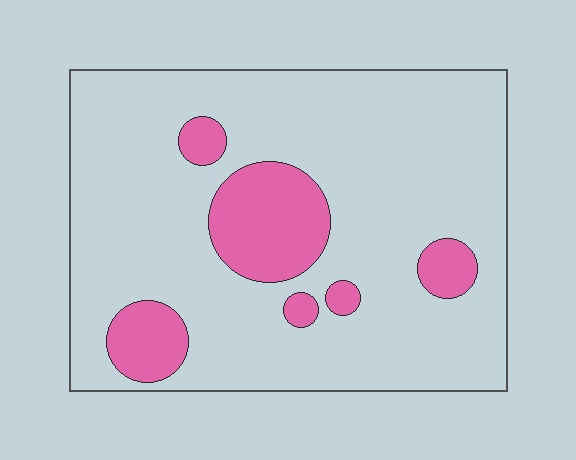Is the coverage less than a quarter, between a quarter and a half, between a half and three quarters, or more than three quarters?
Less than a quarter.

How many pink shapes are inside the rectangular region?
6.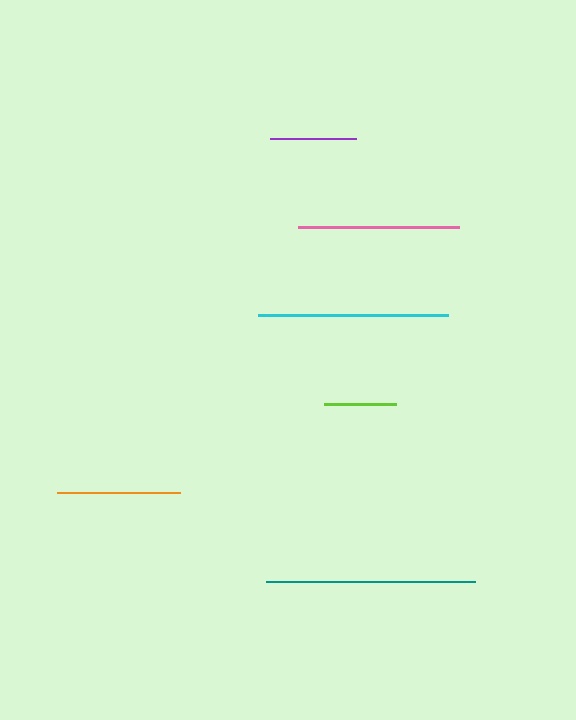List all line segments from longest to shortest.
From longest to shortest: teal, cyan, pink, orange, purple, lime.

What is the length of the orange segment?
The orange segment is approximately 123 pixels long.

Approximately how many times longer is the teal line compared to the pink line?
The teal line is approximately 1.3 times the length of the pink line.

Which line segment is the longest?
The teal line is the longest at approximately 209 pixels.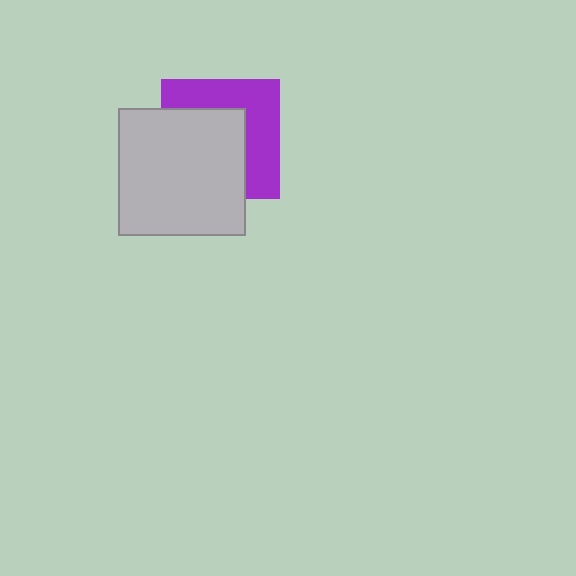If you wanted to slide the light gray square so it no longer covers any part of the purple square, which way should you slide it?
Slide it toward the lower-left — that is the most direct way to separate the two shapes.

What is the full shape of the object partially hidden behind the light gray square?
The partially hidden object is a purple square.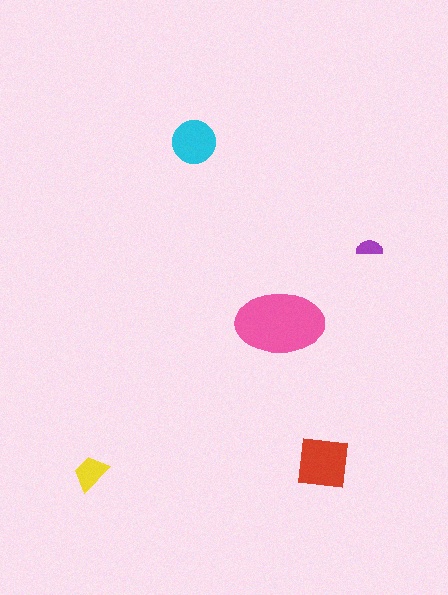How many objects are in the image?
There are 5 objects in the image.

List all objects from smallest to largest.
The purple semicircle, the yellow trapezoid, the cyan circle, the red square, the pink ellipse.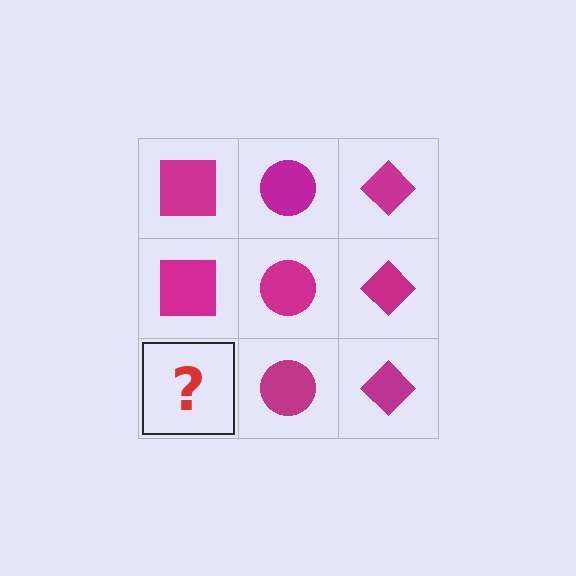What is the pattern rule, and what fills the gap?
The rule is that each column has a consistent shape. The gap should be filled with a magenta square.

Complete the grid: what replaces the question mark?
The question mark should be replaced with a magenta square.